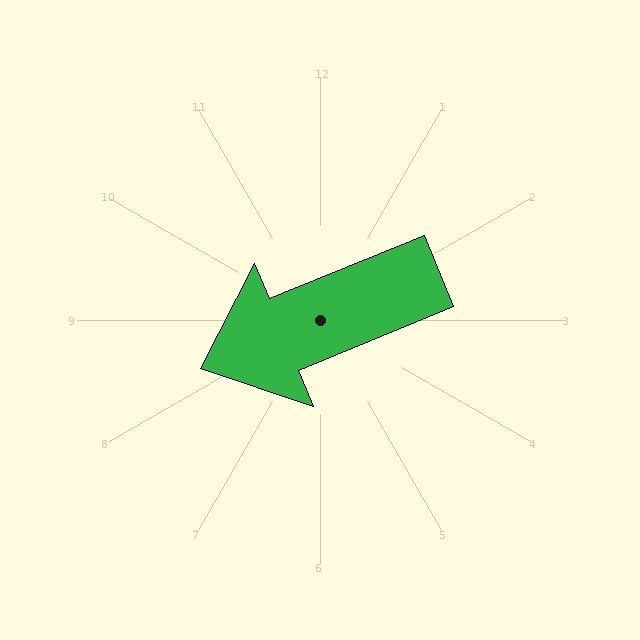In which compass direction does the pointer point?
West.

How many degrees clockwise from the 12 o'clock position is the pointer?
Approximately 248 degrees.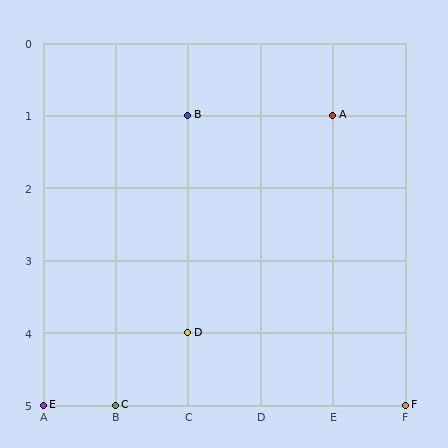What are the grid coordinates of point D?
Point D is at grid coordinates (C, 4).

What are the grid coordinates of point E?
Point E is at grid coordinates (A, 5).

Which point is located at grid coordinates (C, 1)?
Point B is at (C, 1).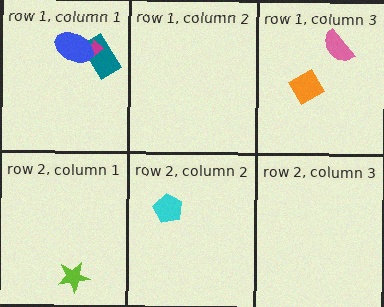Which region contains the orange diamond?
The row 1, column 3 region.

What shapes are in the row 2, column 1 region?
The lime star.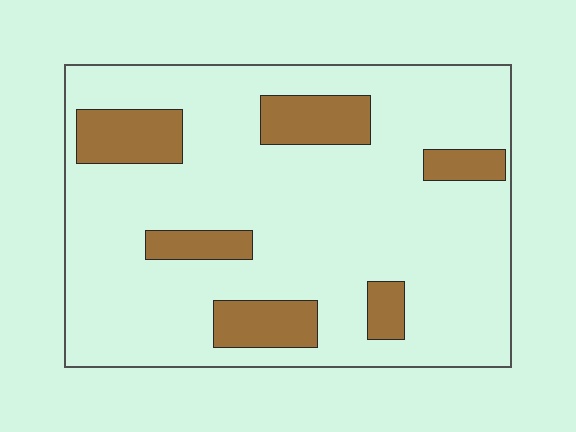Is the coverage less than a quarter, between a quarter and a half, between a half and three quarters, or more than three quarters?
Less than a quarter.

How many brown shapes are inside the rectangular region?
6.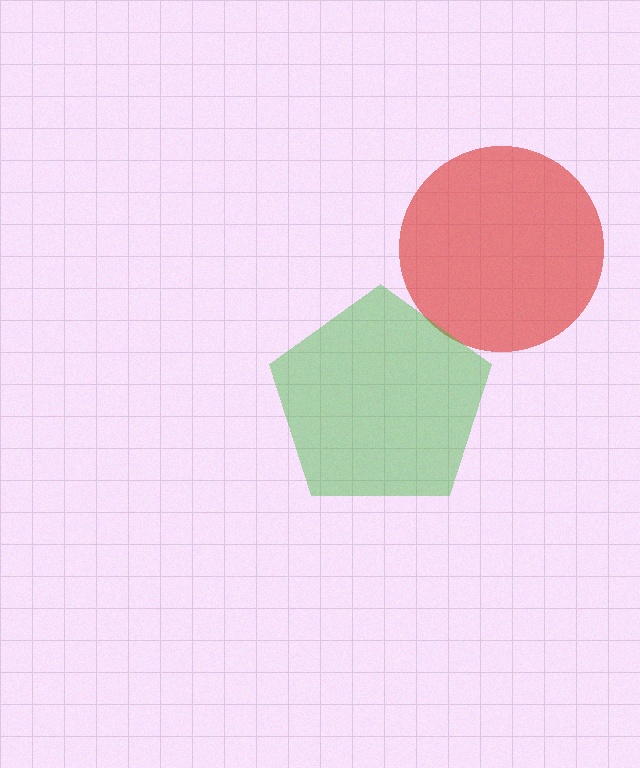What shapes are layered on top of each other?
The layered shapes are: a red circle, a green pentagon.